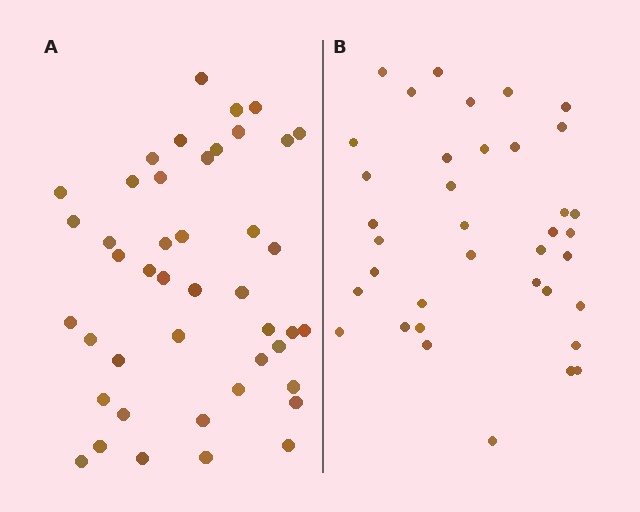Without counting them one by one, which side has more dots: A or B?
Region A (the left region) has more dots.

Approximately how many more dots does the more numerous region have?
Region A has roughly 8 or so more dots than region B.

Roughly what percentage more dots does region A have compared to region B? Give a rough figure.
About 20% more.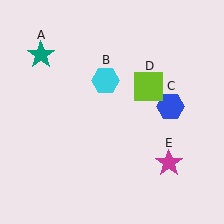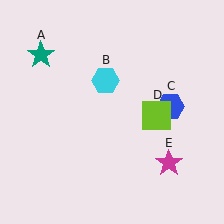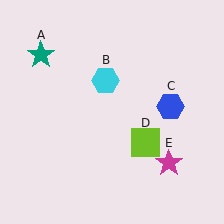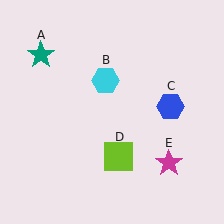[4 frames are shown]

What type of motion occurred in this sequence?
The lime square (object D) rotated clockwise around the center of the scene.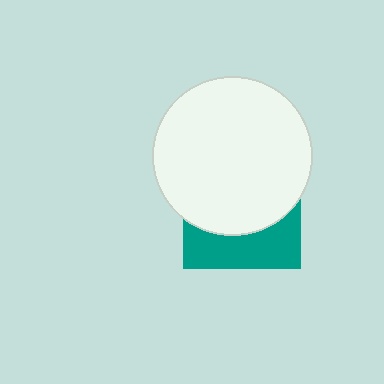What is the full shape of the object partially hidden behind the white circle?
The partially hidden object is a teal square.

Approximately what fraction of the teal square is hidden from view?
Roughly 64% of the teal square is hidden behind the white circle.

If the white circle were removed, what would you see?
You would see the complete teal square.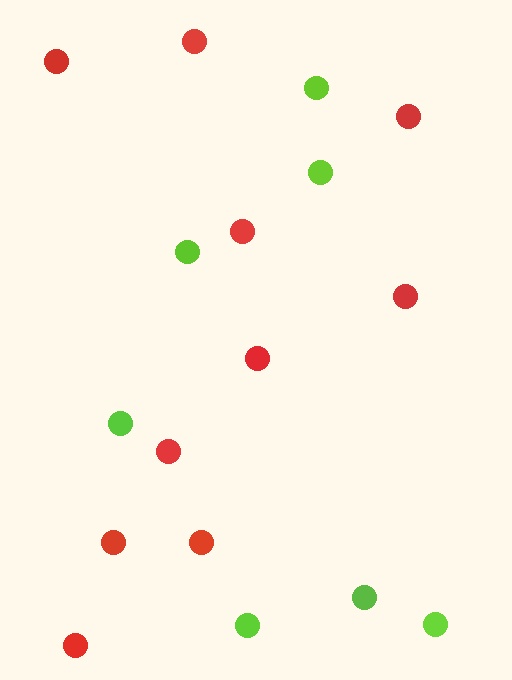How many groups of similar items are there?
There are 2 groups: one group of red circles (10) and one group of lime circles (7).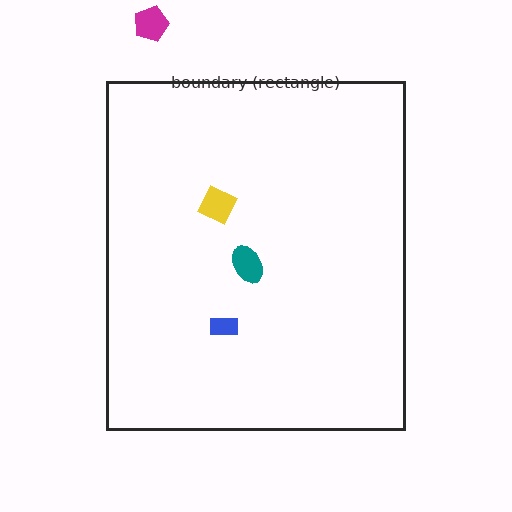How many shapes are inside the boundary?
3 inside, 1 outside.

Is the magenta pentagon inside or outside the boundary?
Outside.